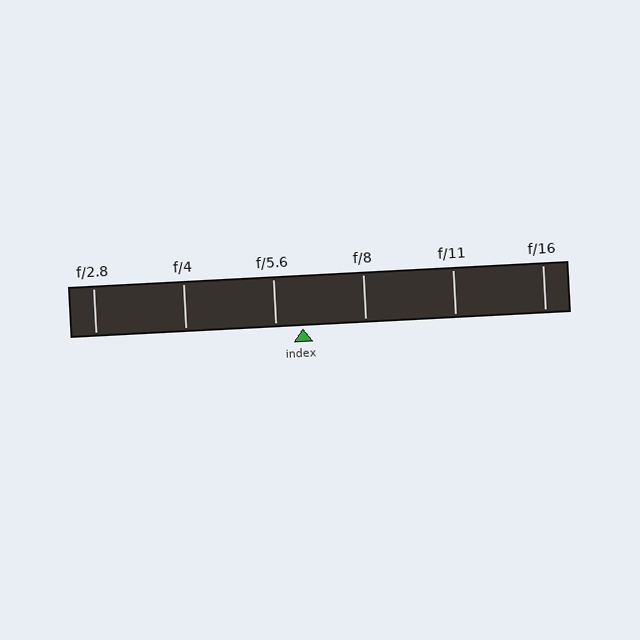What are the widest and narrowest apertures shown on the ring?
The widest aperture shown is f/2.8 and the narrowest is f/16.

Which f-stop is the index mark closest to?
The index mark is closest to f/5.6.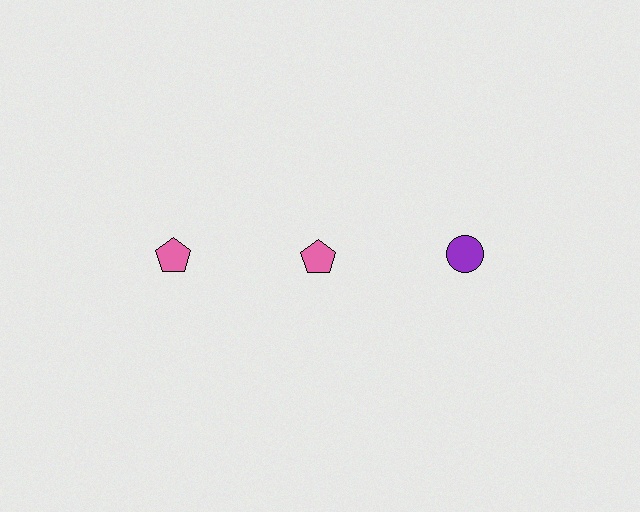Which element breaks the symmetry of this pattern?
The purple circle in the top row, center column breaks the symmetry. All other shapes are pink pentagons.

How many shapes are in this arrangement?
There are 3 shapes arranged in a grid pattern.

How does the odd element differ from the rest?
It differs in both color (purple instead of pink) and shape (circle instead of pentagon).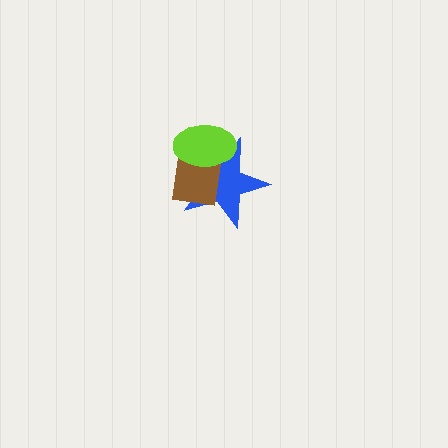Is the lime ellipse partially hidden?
No, no other shape covers it.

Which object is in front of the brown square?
The lime ellipse is in front of the brown square.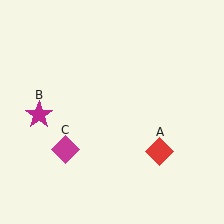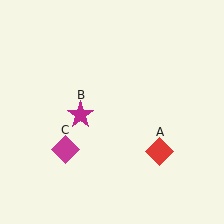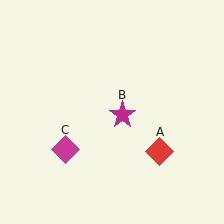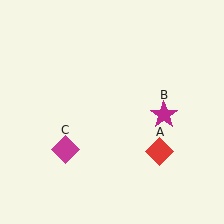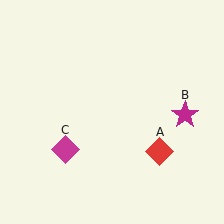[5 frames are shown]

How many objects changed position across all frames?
1 object changed position: magenta star (object B).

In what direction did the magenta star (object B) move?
The magenta star (object B) moved right.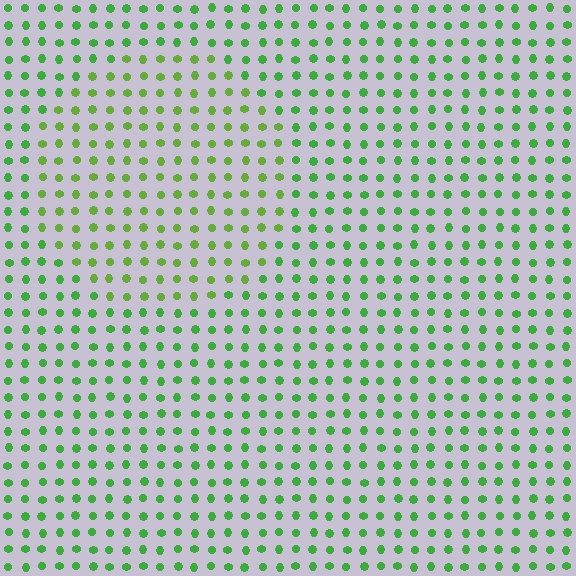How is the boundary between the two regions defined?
The boundary is defined purely by a slight shift in hue (about 23 degrees). Spacing, size, and orientation are identical on both sides.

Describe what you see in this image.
The image is filled with small green elements in a uniform arrangement. A circle-shaped region is visible where the elements are tinted to a slightly different hue, forming a subtle color boundary.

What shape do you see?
I see a circle.